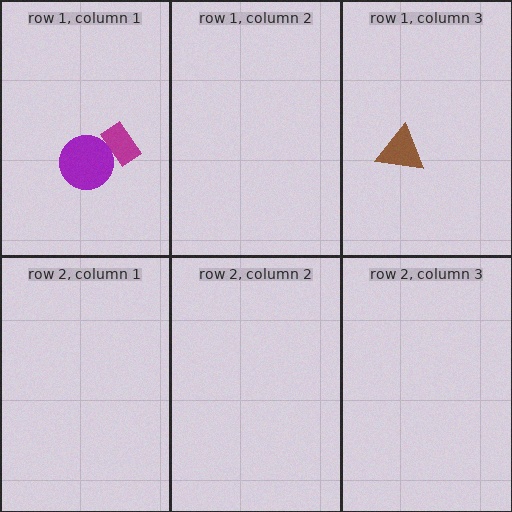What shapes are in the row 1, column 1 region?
The magenta rectangle, the purple circle.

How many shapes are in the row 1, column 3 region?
1.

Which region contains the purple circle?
The row 1, column 1 region.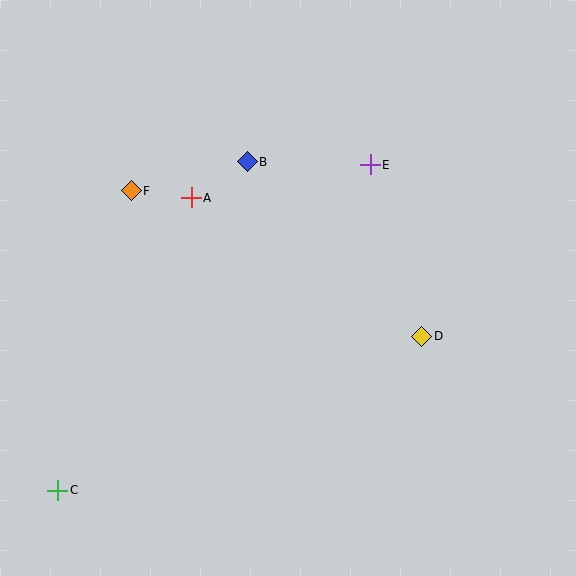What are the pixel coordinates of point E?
Point E is at (370, 165).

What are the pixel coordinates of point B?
Point B is at (247, 162).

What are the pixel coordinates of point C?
Point C is at (58, 490).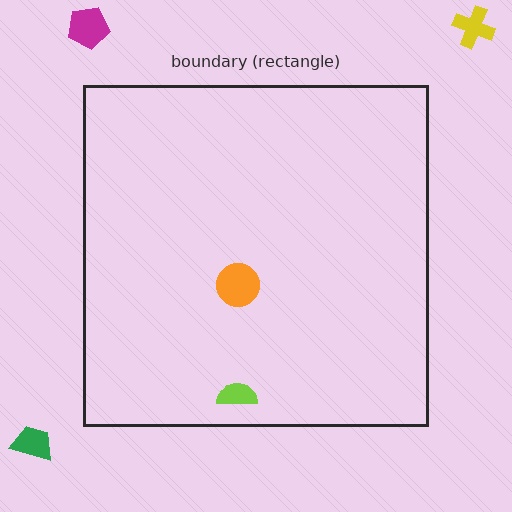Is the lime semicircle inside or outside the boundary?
Inside.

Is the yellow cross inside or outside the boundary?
Outside.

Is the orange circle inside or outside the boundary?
Inside.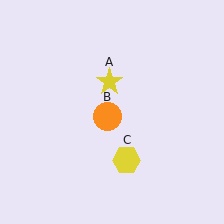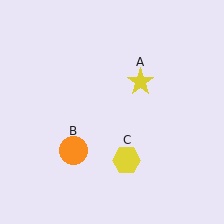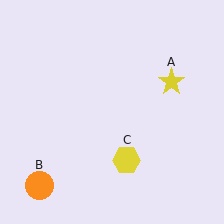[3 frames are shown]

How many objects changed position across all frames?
2 objects changed position: yellow star (object A), orange circle (object B).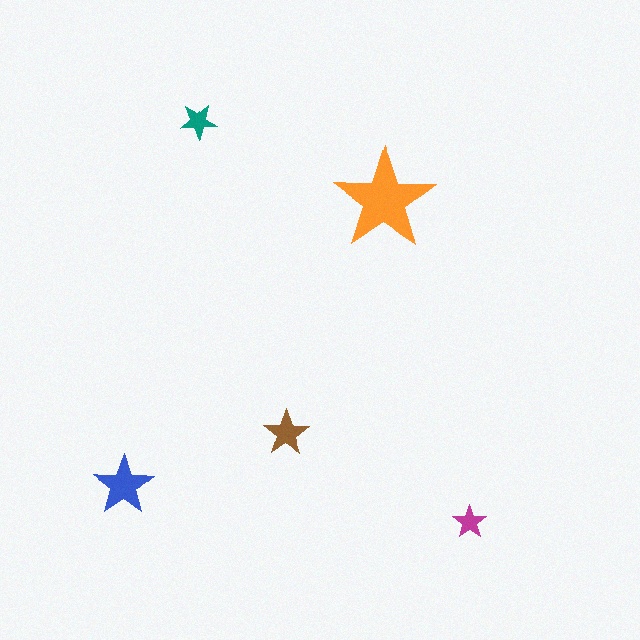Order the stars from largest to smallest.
the orange one, the blue one, the brown one, the teal one, the magenta one.